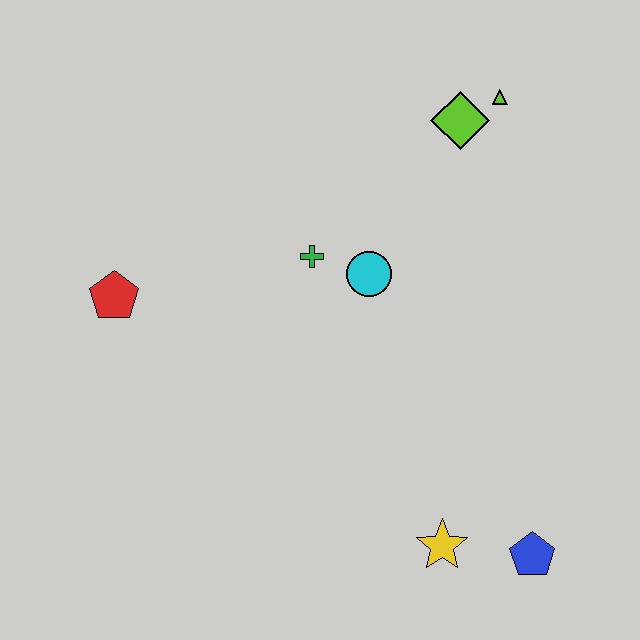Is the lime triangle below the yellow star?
No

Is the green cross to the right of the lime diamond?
No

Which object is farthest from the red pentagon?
The blue pentagon is farthest from the red pentagon.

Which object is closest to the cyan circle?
The green cross is closest to the cyan circle.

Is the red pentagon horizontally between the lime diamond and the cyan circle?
No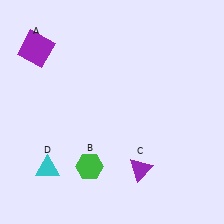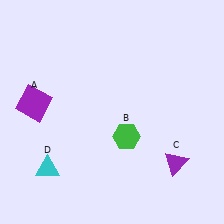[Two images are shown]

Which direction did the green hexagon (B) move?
The green hexagon (B) moved right.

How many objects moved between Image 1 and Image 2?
3 objects moved between the two images.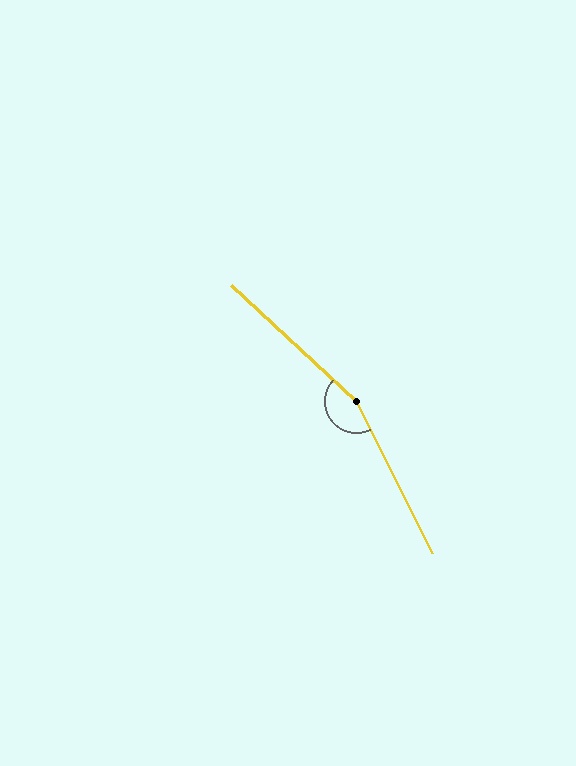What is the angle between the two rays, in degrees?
Approximately 160 degrees.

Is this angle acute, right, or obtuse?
It is obtuse.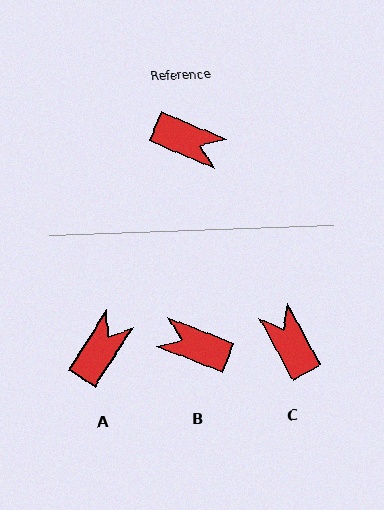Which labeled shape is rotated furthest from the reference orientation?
B, about 178 degrees away.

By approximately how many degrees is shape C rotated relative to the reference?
Approximately 141 degrees counter-clockwise.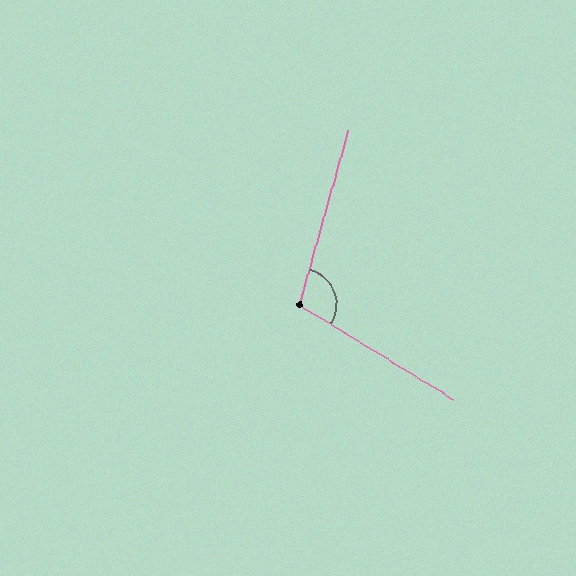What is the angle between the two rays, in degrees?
Approximately 106 degrees.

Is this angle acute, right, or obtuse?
It is obtuse.